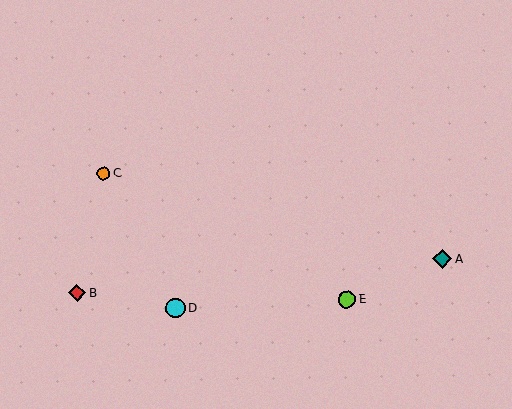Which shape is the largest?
The cyan circle (labeled D) is the largest.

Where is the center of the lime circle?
The center of the lime circle is at (347, 299).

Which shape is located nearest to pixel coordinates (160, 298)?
The cyan circle (labeled D) at (175, 308) is nearest to that location.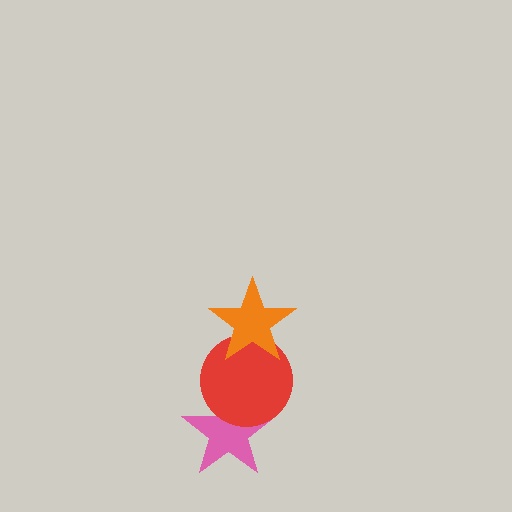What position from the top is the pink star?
The pink star is 3rd from the top.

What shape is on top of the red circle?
The orange star is on top of the red circle.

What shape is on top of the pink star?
The red circle is on top of the pink star.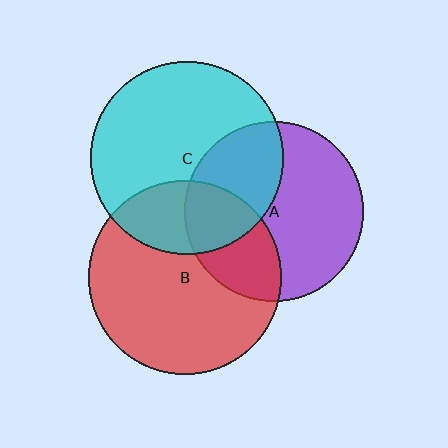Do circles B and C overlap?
Yes.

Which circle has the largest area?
Circle B (red).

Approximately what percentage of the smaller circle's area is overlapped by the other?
Approximately 25%.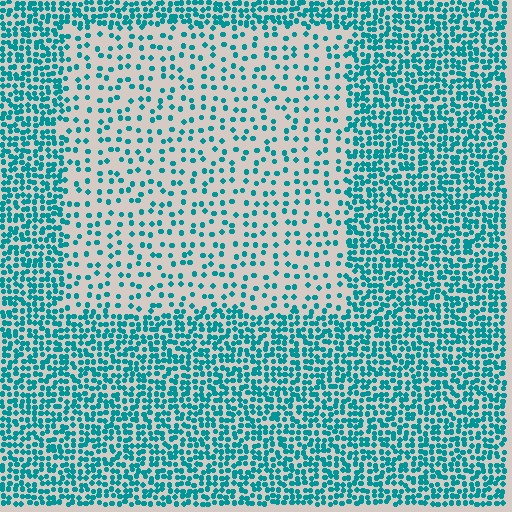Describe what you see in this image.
The image contains small teal elements arranged at two different densities. A rectangle-shaped region is visible where the elements are less densely packed than the surrounding area.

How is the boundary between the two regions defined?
The boundary is defined by a change in element density (approximately 2.6x ratio). All elements are the same color, size, and shape.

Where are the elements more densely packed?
The elements are more densely packed outside the rectangle boundary.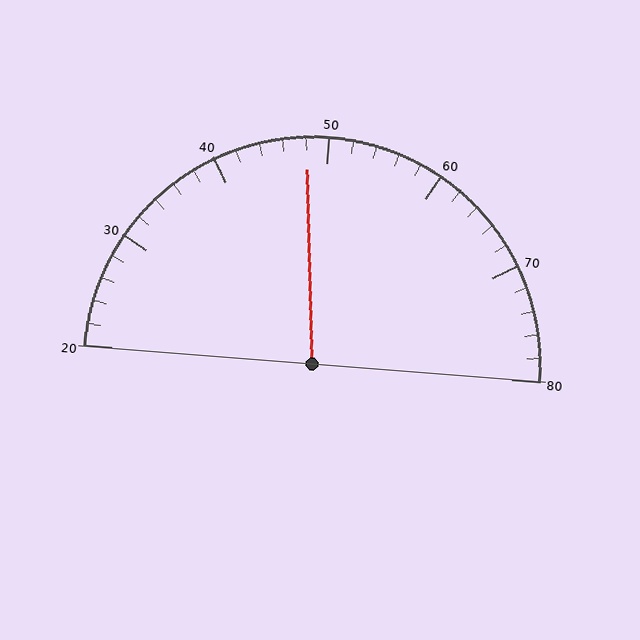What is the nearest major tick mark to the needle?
The nearest major tick mark is 50.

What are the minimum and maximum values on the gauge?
The gauge ranges from 20 to 80.